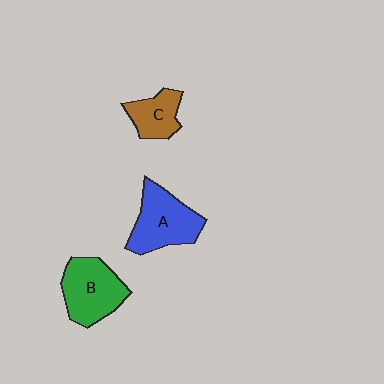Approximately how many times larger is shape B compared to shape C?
Approximately 1.6 times.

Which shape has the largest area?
Shape A (blue).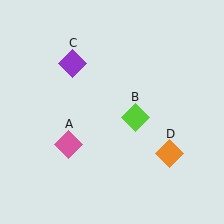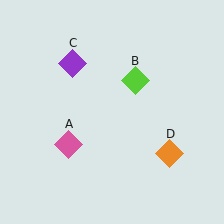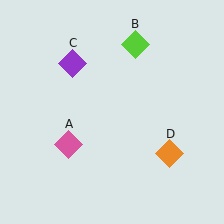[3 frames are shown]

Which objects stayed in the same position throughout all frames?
Pink diamond (object A) and purple diamond (object C) and orange diamond (object D) remained stationary.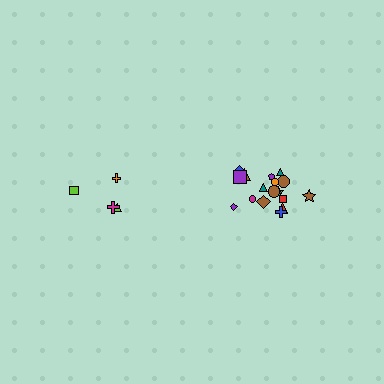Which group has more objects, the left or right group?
The right group.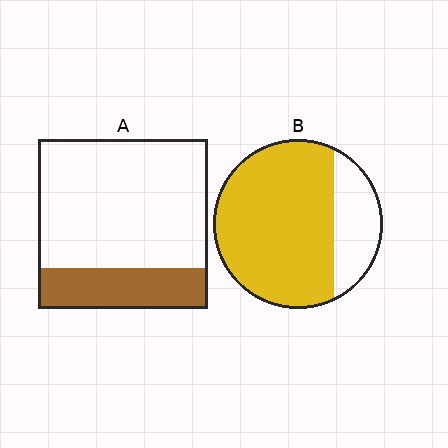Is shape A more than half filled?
No.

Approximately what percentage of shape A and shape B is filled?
A is approximately 25% and B is approximately 75%.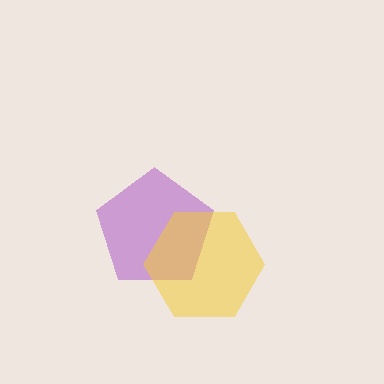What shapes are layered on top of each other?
The layered shapes are: a purple pentagon, a yellow hexagon.